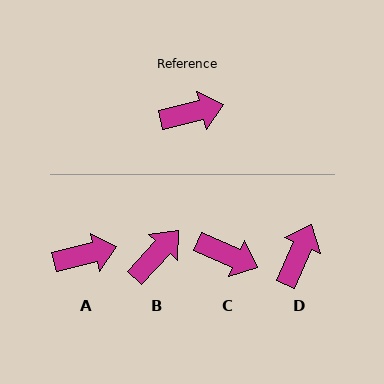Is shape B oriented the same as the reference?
No, it is off by about 34 degrees.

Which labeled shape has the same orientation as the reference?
A.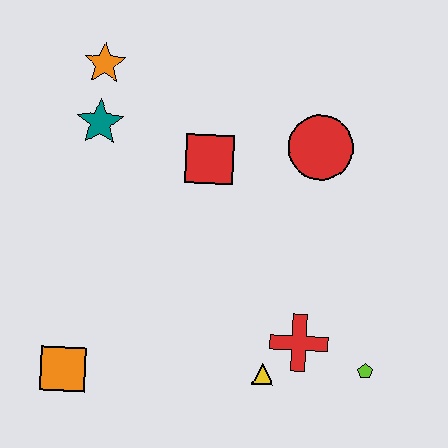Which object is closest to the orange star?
The teal star is closest to the orange star.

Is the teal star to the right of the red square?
No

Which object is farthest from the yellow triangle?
The orange star is farthest from the yellow triangle.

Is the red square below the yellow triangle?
No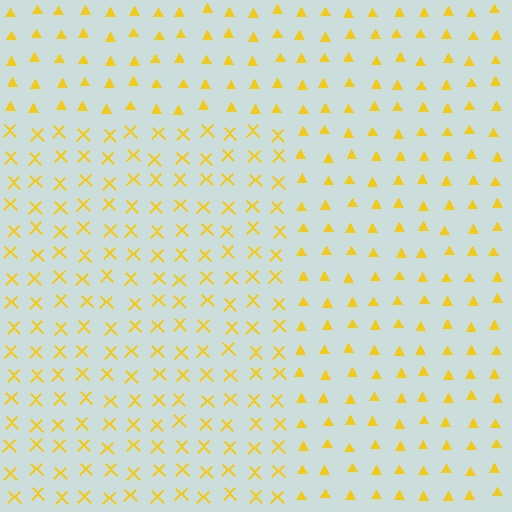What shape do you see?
I see a rectangle.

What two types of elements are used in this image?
The image uses X marks inside the rectangle region and triangles outside it.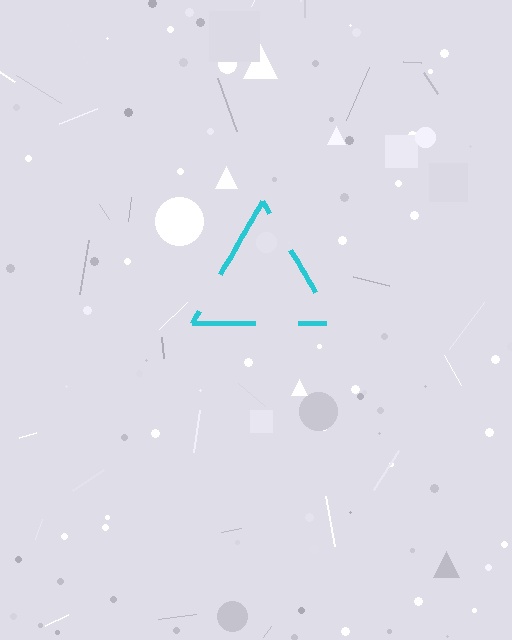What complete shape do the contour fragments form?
The contour fragments form a triangle.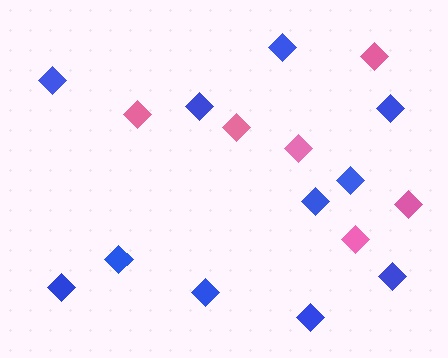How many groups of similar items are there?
There are 2 groups: one group of blue diamonds (11) and one group of pink diamonds (6).